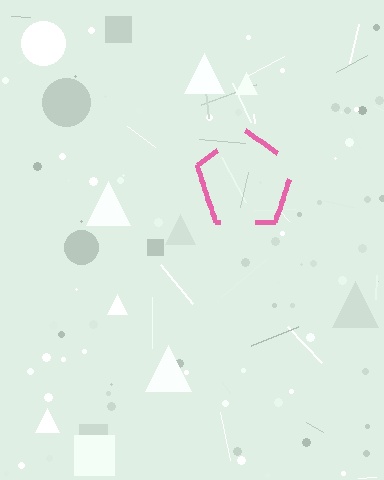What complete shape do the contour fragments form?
The contour fragments form a pentagon.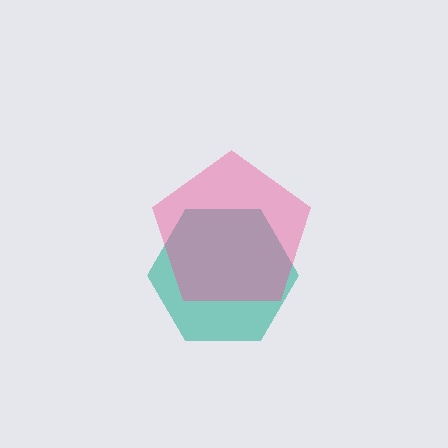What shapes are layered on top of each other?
The layered shapes are: a teal hexagon, a pink pentagon.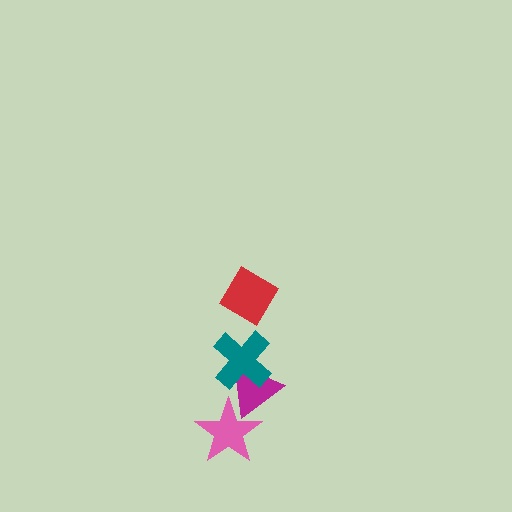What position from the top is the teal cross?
The teal cross is 2nd from the top.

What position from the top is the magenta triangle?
The magenta triangle is 3rd from the top.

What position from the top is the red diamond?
The red diamond is 1st from the top.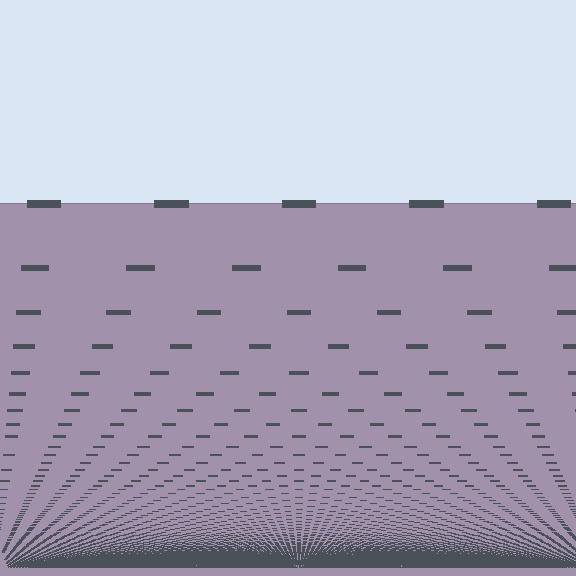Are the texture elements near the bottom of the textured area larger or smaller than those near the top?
Smaller. The gradient is inverted — elements near the bottom are smaller and denser.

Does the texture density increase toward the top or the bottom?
Density increases toward the bottom.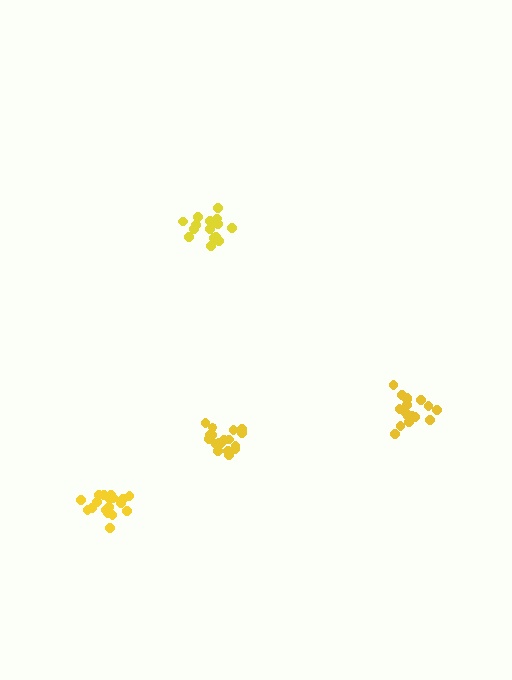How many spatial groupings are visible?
There are 4 spatial groupings.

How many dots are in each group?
Group 1: 17 dots, Group 2: 19 dots, Group 3: 16 dots, Group 4: 18 dots (70 total).